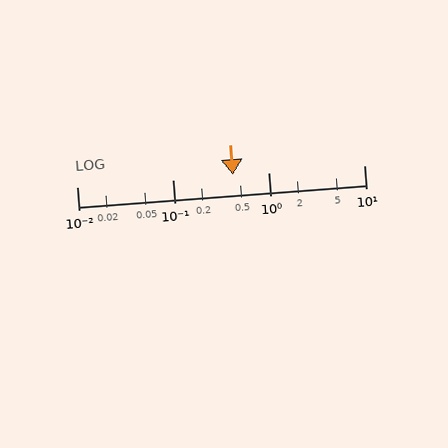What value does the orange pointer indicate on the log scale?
The pointer indicates approximately 0.43.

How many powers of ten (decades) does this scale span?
The scale spans 3 decades, from 0.01 to 10.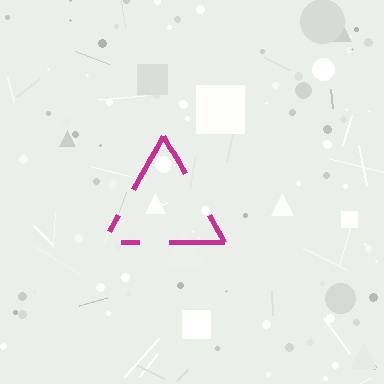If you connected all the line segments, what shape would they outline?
They would outline a triangle.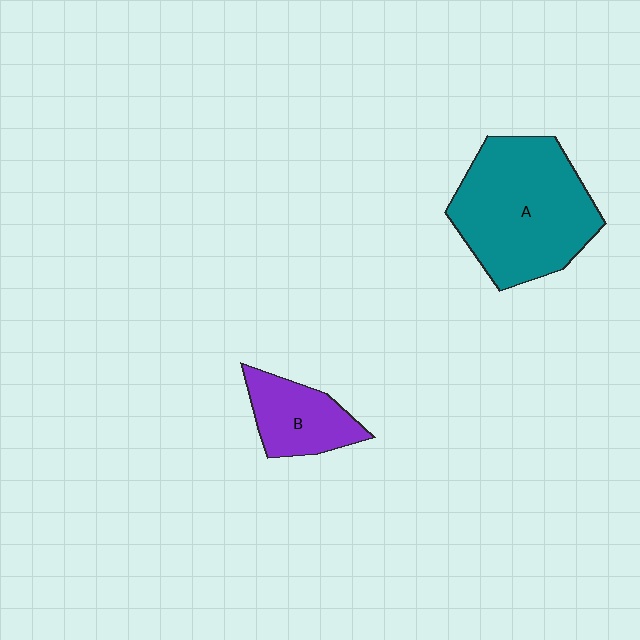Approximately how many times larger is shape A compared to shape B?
Approximately 2.3 times.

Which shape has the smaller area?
Shape B (purple).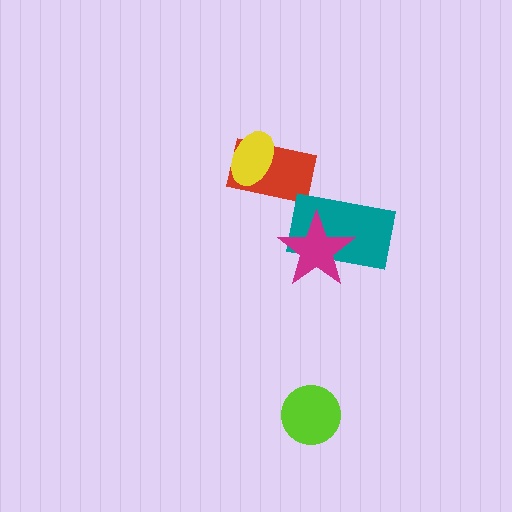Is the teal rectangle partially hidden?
Yes, it is partially covered by another shape.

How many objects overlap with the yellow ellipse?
1 object overlaps with the yellow ellipse.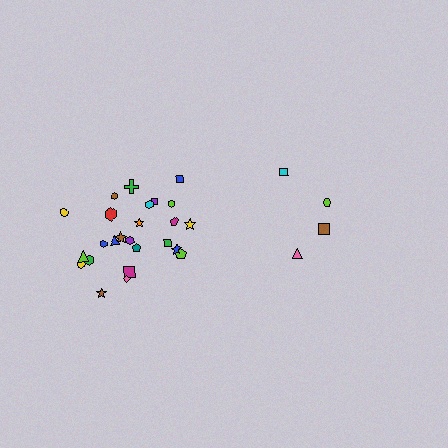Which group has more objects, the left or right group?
The left group.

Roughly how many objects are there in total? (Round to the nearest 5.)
Roughly 30 objects in total.